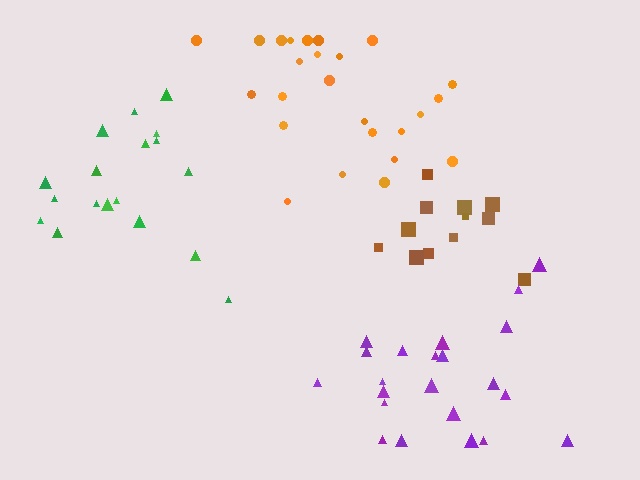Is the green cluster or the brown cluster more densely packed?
Brown.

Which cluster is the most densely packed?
Brown.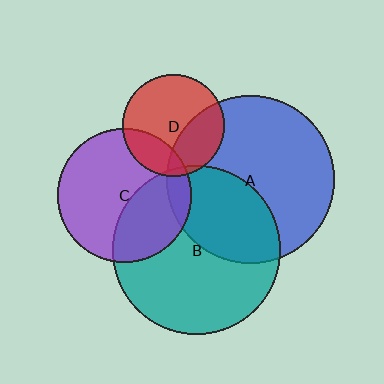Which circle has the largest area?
Circle B (teal).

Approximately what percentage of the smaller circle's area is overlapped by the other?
Approximately 35%.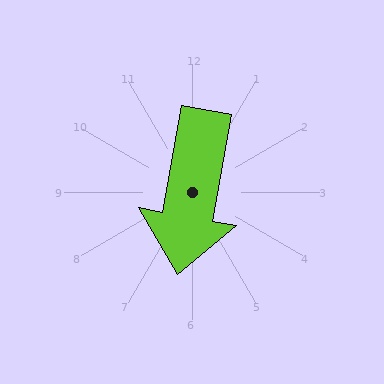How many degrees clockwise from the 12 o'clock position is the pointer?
Approximately 190 degrees.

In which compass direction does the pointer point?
South.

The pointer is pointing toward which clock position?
Roughly 6 o'clock.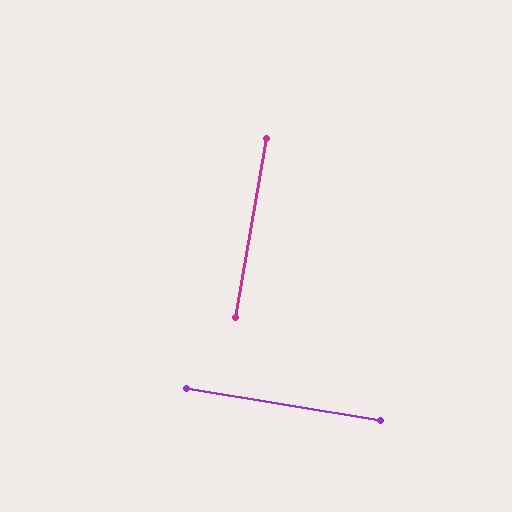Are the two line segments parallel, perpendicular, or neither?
Perpendicular — they meet at approximately 90°.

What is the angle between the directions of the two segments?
Approximately 90 degrees.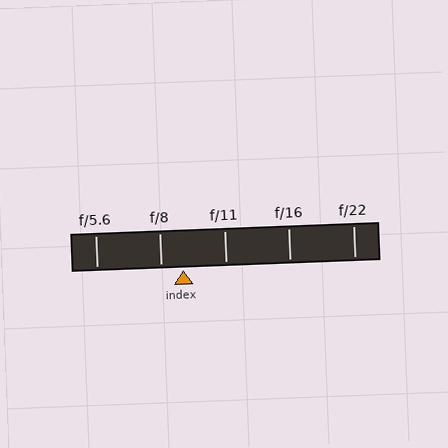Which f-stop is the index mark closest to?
The index mark is closest to f/8.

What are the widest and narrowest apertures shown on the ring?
The widest aperture shown is f/5.6 and the narrowest is f/22.